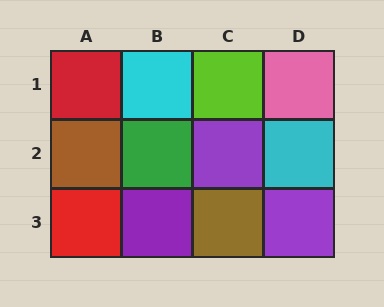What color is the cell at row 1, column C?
Lime.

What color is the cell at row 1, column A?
Red.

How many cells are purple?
3 cells are purple.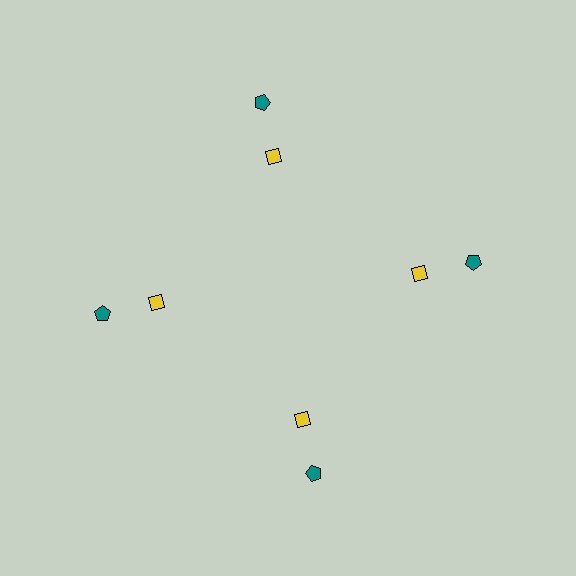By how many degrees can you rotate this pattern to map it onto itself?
The pattern maps onto itself every 90 degrees of rotation.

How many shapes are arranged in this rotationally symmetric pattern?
There are 8 shapes, arranged in 4 groups of 2.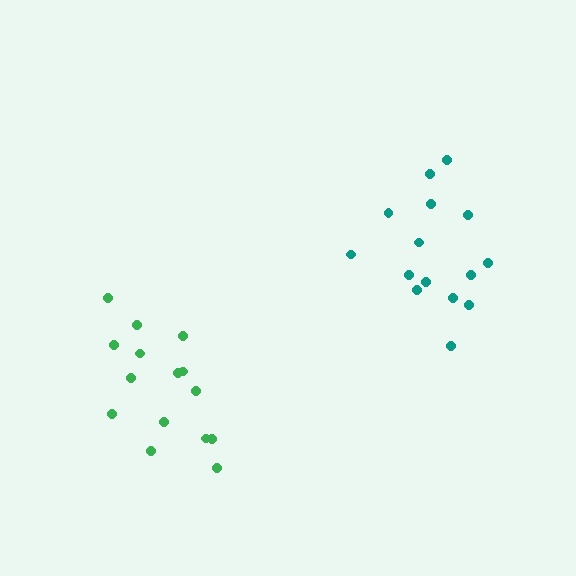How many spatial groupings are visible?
There are 2 spatial groupings.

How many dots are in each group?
Group 1: 15 dots, Group 2: 15 dots (30 total).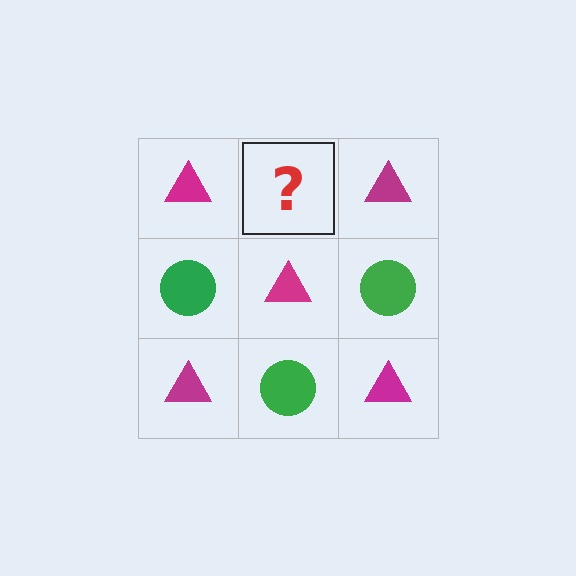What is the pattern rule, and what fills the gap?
The rule is that it alternates magenta triangle and green circle in a checkerboard pattern. The gap should be filled with a green circle.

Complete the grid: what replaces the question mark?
The question mark should be replaced with a green circle.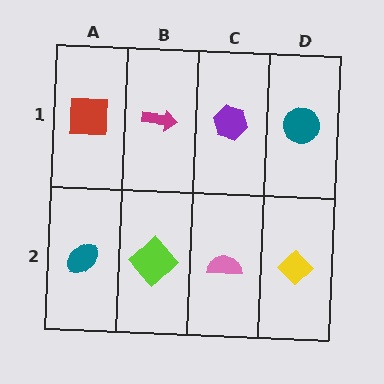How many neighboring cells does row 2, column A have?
2.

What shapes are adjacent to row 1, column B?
A lime diamond (row 2, column B), a red square (row 1, column A), a purple hexagon (row 1, column C).